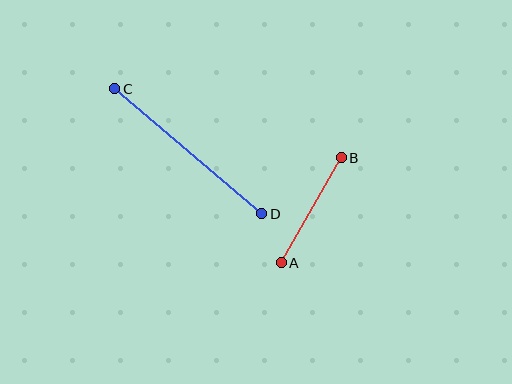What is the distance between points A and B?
The distance is approximately 121 pixels.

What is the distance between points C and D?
The distance is approximately 193 pixels.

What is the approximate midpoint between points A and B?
The midpoint is at approximately (311, 210) pixels.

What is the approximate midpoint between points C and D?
The midpoint is at approximately (188, 151) pixels.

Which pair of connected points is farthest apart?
Points C and D are farthest apart.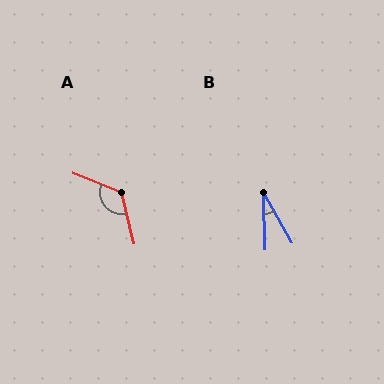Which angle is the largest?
A, at approximately 125 degrees.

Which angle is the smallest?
B, at approximately 28 degrees.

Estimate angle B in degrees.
Approximately 28 degrees.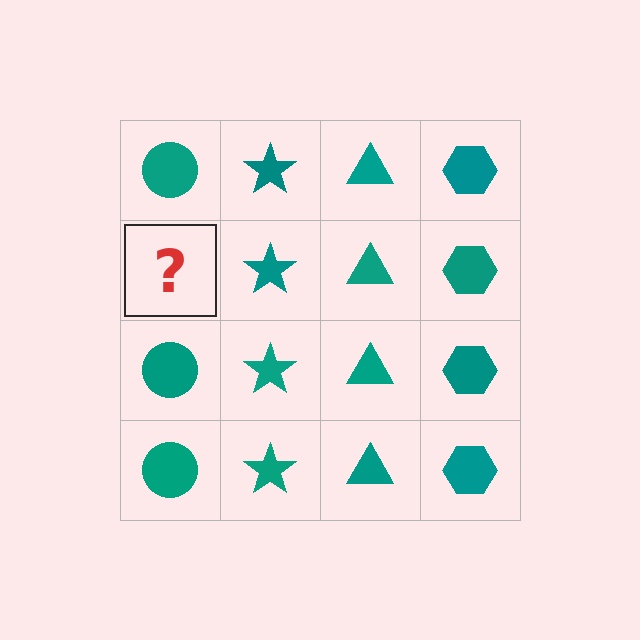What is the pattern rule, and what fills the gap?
The rule is that each column has a consistent shape. The gap should be filled with a teal circle.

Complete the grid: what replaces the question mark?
The question mark should be replaced with a teal circle.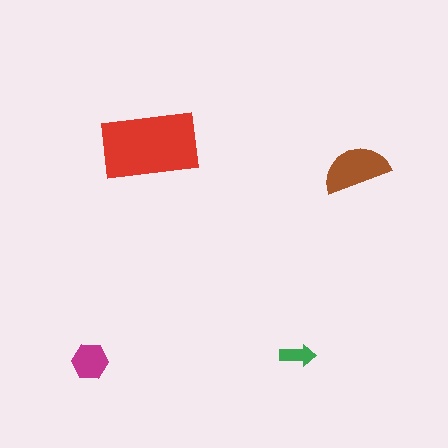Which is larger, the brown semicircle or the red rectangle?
The red rectangle.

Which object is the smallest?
The green arrow.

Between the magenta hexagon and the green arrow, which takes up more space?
The magenta hexagon.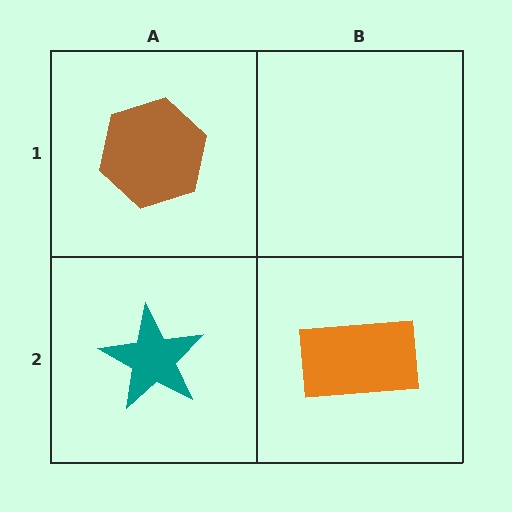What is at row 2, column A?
A teal star.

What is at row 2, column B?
An orange rectangle.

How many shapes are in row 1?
1 shape.